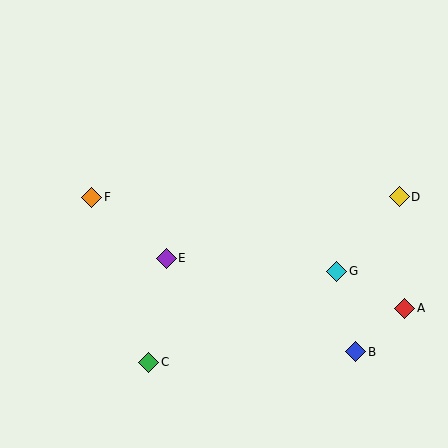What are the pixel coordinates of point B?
Point B is at (356, 352).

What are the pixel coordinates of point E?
Point E is at (166, 258).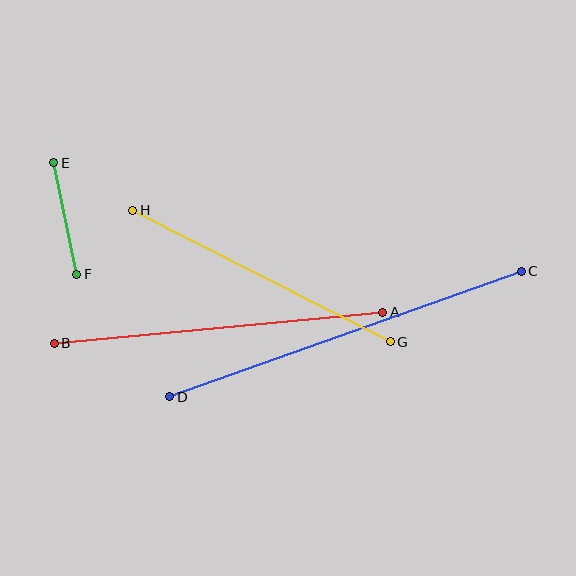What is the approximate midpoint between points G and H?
The midpoint is at approximately (262, 276) pixels.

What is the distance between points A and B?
The distance is approximately 330 pixels.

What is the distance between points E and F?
The distance is approximately 114 pixels.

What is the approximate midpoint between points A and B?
The midpoint is at approximately (218, 328) pixels.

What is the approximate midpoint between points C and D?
The midpoint is at approximately (346, 334) pixels.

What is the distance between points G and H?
The distance is approximately 289 pixels.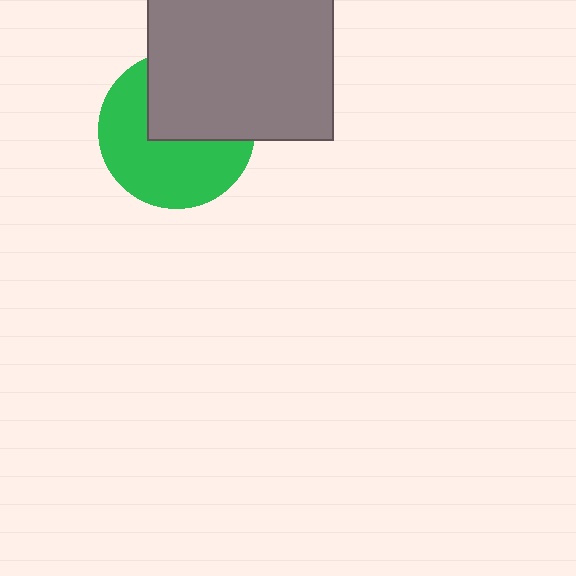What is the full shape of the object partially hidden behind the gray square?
The partially hidden object is a green circle.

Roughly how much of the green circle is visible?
About half of it is visible (roughly 57%).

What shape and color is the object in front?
The object in front is a gray square.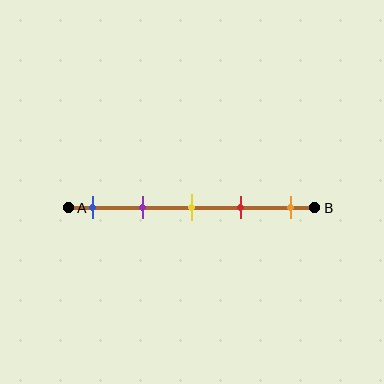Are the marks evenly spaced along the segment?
Yes, the marks are approximately evenly spaced.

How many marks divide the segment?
There are 5 marks dividing the segment.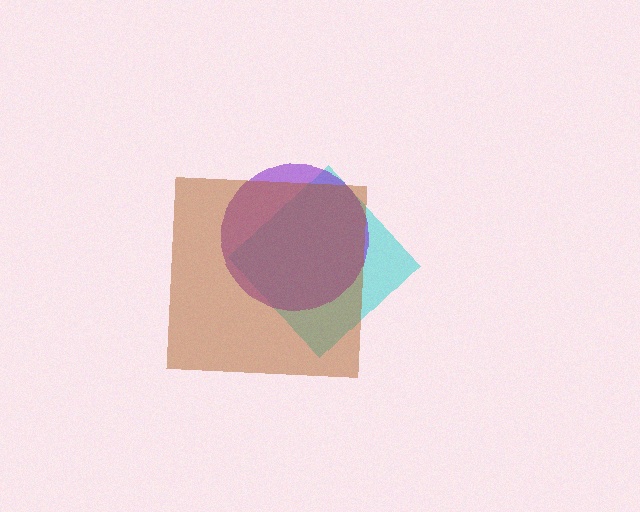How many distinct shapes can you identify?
There are 3 distinct shapes: a cyan diamond, a purple circle, a brown square.